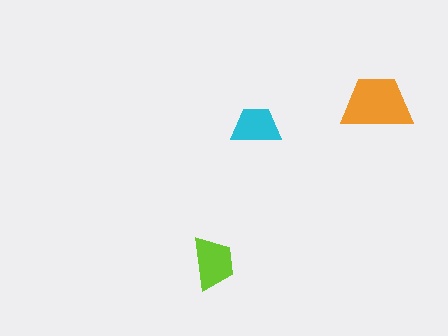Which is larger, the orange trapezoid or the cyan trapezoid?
The orange one.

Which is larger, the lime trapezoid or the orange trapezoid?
The orange one.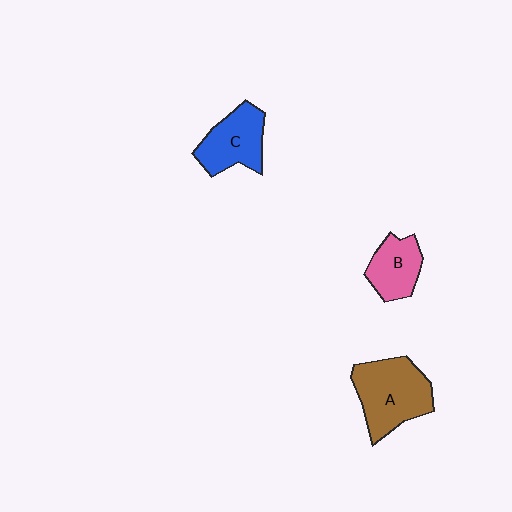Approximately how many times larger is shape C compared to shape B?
Approximately 1.2 times.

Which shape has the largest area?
Shape A (brown).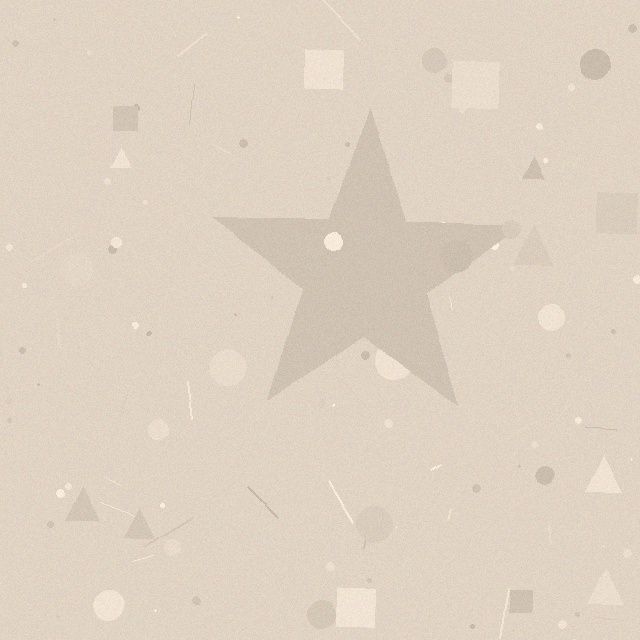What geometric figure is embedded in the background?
A star is embedded in the background.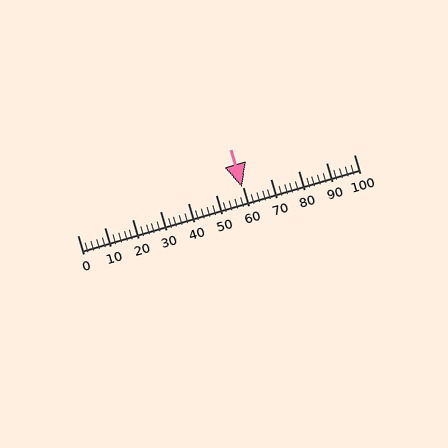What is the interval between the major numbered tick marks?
The major tick marks are spaced 10 units apart.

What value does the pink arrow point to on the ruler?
The pink arrow points to approximately 60.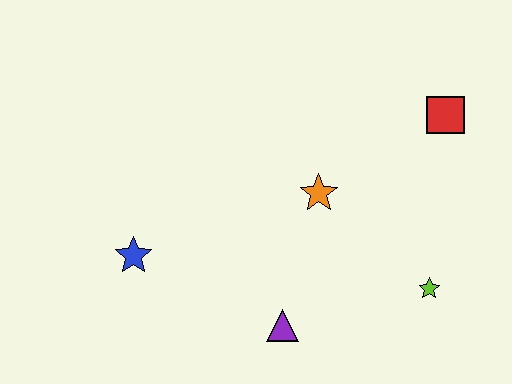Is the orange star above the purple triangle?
Yes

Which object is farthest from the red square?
The blue star is farthest from the red square.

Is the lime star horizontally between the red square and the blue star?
Yes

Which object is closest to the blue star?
The purple triangle is closest to the blue star.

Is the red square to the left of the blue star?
No